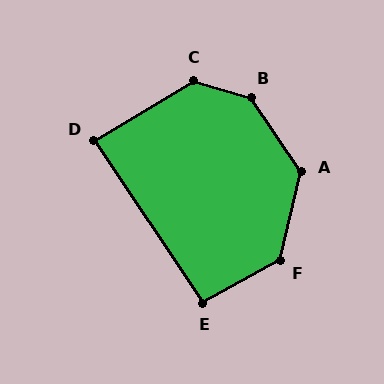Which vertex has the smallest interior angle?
D, at approximately 87 degrees.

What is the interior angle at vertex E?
Approximately 95 degrees (obtuse).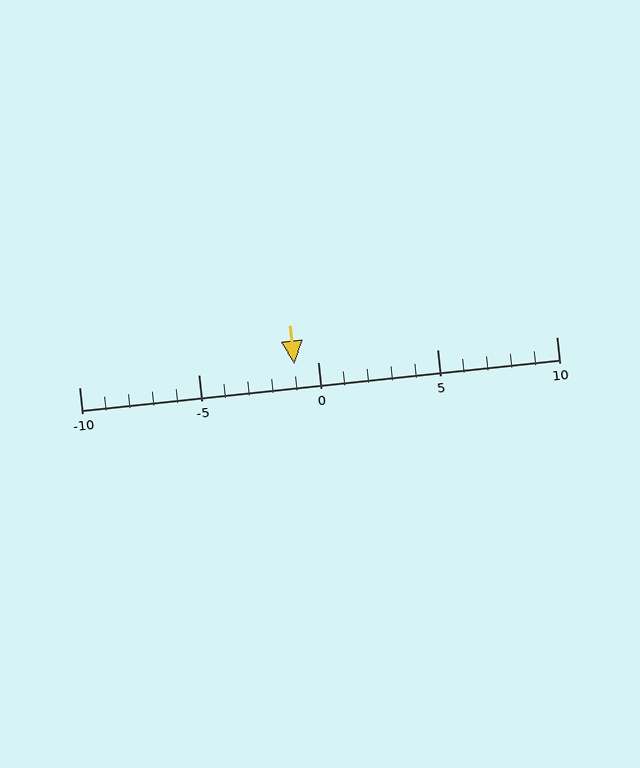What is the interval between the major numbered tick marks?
The major tick marks are spaced 5 units apart.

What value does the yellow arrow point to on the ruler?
The yellow arrow points to approximately -1.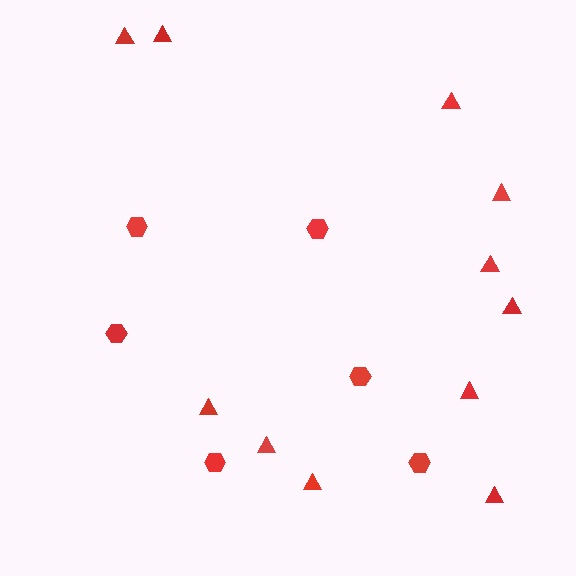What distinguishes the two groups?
There are 2 groups: one group of hexagons (6) and one group of triangles (11).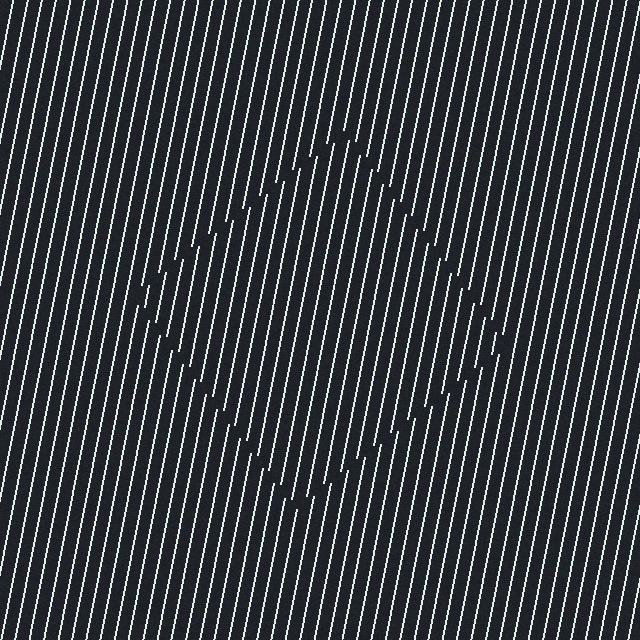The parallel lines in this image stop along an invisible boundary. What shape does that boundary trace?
An illusory square. The interior of the shape contains the same grating, shifted by half a period — the contour is defined by the phase discontinuity where line-ends from the inner and outer gratings abut.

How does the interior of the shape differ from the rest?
The interior of the shape contains the same grating, shifted by half a period — the contour is defined by the phase discontinuity where line-ends from the inner and outer gratings abut.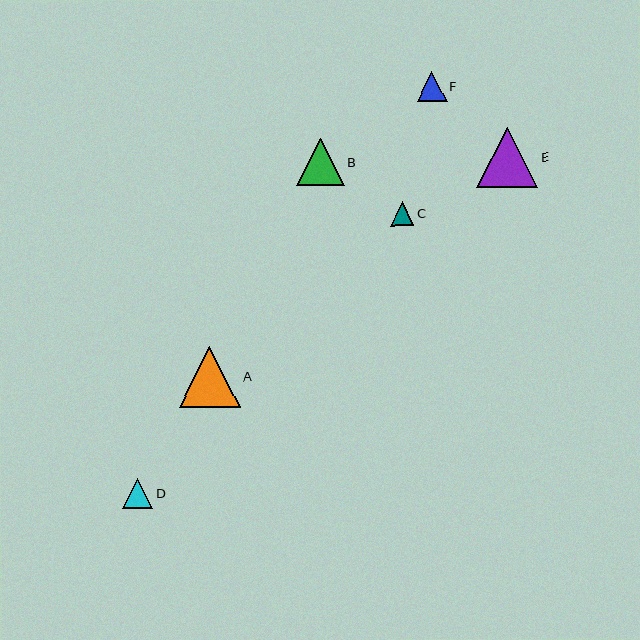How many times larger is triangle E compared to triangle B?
Triangle E is approximately 1.3 times the size of triangle B.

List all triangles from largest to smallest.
From largest to smallest: A, E, B, D, F, C.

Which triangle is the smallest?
Triangle C is the smallest with a size of approximately 23 pixels.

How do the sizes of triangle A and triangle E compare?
Triangle A and triangle E are approximately the same size.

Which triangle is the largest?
Triangle A is the largest with a size of approximately 61 pixels.